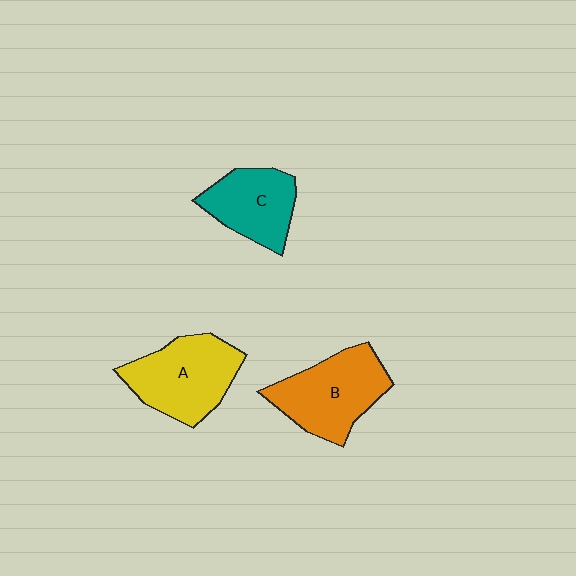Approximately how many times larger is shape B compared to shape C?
Approximately 1.3 times.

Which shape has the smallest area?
Shape C (teal).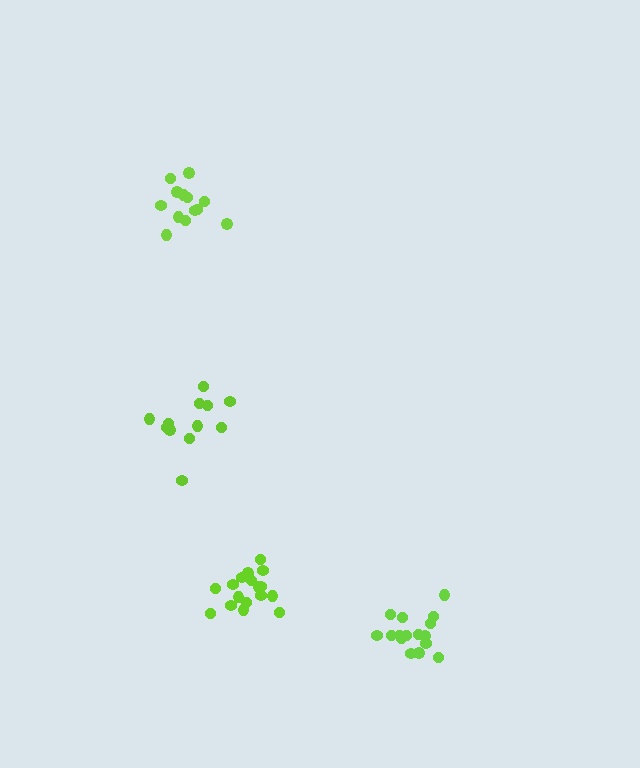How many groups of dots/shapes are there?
There are 4 groups.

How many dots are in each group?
Group 1: 17 dots, Group 2: 12 dots, Group 3: 13 dots, Group 4: 16 dots (58 total).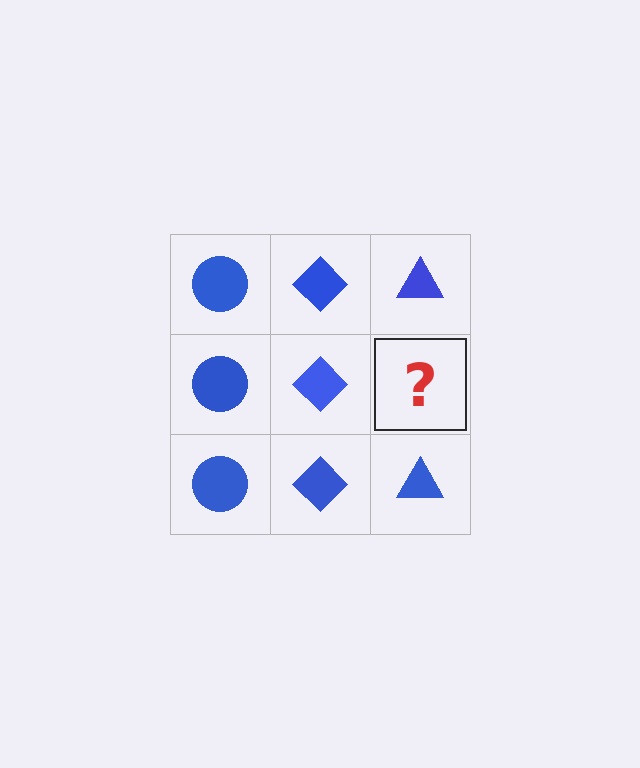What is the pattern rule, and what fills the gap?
The rule is that each column has a consistent shape. The gap should be filled with a blue triangle.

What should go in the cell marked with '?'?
The missing cell should contain a blue triangle.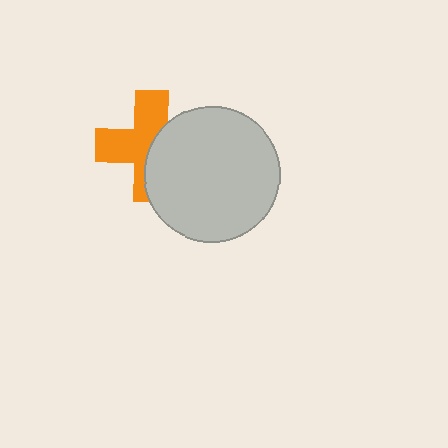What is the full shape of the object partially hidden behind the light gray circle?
The partially hidden object is an orange cross.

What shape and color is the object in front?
The object in front is a light gray circle.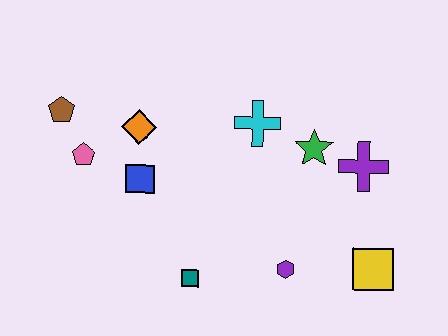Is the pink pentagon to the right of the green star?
No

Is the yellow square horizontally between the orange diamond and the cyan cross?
No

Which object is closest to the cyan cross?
The green star is closest to the cyan cross.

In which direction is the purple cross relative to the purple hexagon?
The purple cross is above the purple hexagon.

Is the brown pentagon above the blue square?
Yes